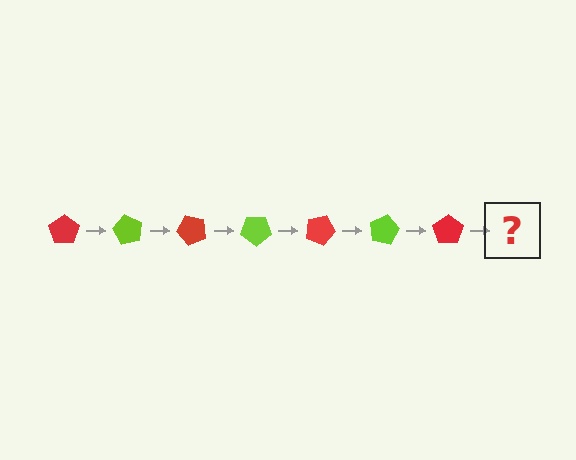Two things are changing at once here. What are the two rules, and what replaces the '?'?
The two rules are that it rotates 60 degrees each step and the color cycles through red and lime. The '?' should be a lime pentagon, rotated 420 degrees from the start.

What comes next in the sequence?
The next element should be a lime pentagon, rotated 420 degrees from the start.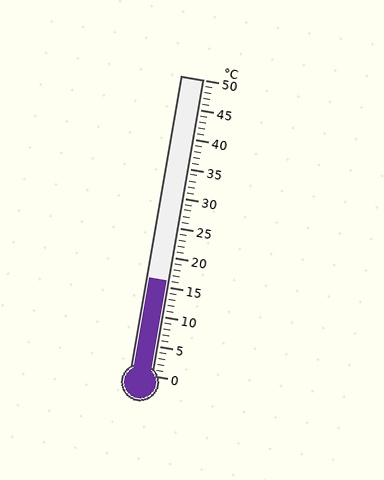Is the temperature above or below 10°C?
The temperature is above 10°C.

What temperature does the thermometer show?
The thermometer shows approximately 16°C.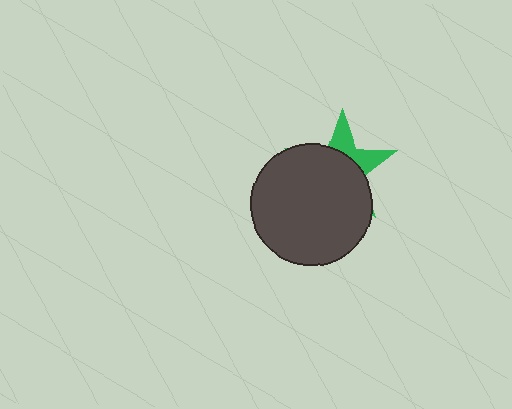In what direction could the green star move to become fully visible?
The green star could move up. That would shift it out from behind the dark gray circle entirely.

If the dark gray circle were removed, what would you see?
You would see the complete green star.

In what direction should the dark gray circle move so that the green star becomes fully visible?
The dark gray circle should move down. That is the shortest direction to clear the overlap and leave the green star fully visible.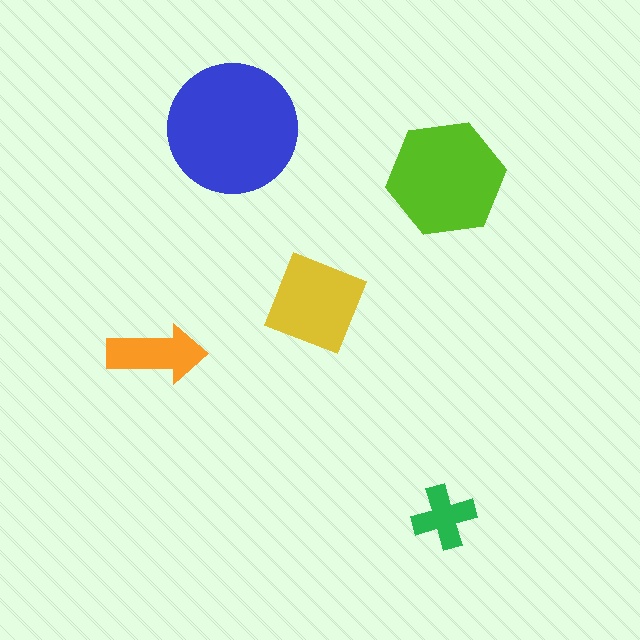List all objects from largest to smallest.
The blue circle, the lime hexagon, the yellow square, the orange arrow, the green cross.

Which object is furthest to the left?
The orange arrow is leftmost.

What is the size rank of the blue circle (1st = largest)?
1st.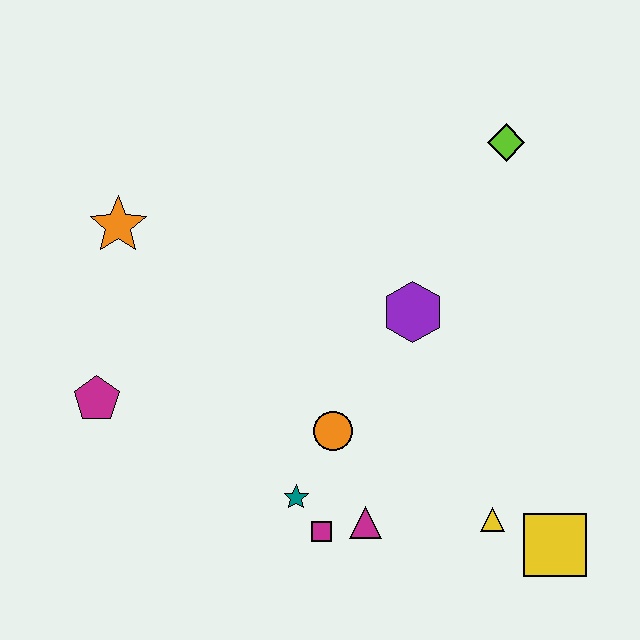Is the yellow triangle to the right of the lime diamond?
No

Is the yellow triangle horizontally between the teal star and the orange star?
No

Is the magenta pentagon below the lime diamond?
Yes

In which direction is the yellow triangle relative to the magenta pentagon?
The yellow triangle is to the right of the magenta pentagon.